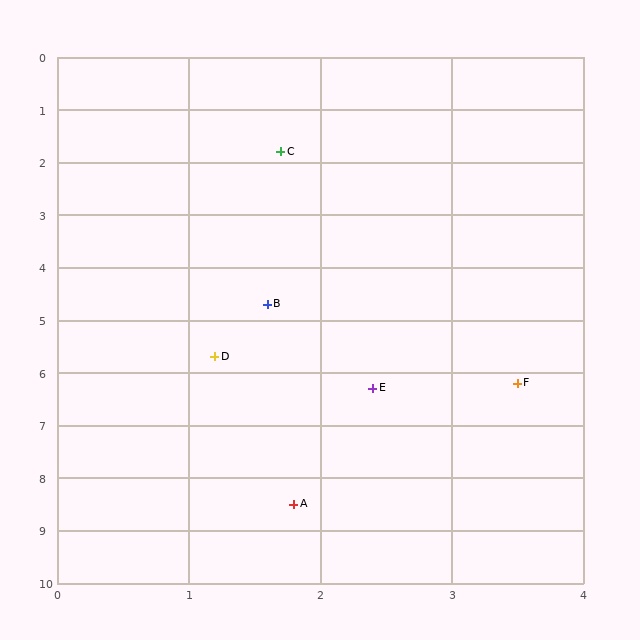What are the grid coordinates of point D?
Point D is at approximately (1.2, 5.7).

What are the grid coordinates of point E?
Point E is at approximately (2.4, 6.3).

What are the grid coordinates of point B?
Point B is at approximately (1.6, 4.7).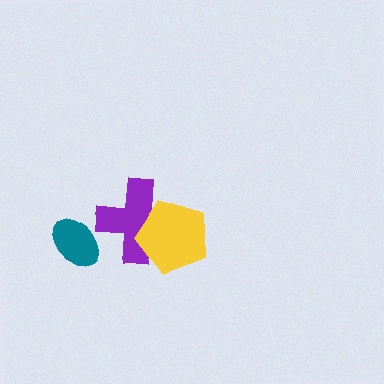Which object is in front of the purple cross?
The yellow pentagon is in front of the purple cross.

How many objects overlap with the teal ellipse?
0 objects overlap with the teal ellipse.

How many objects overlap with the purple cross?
1 object overlaps with the purple cross.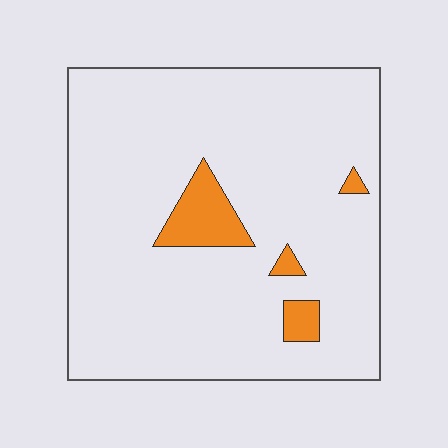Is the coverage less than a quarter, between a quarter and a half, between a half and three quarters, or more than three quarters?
Less than a quarter.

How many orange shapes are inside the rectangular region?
4.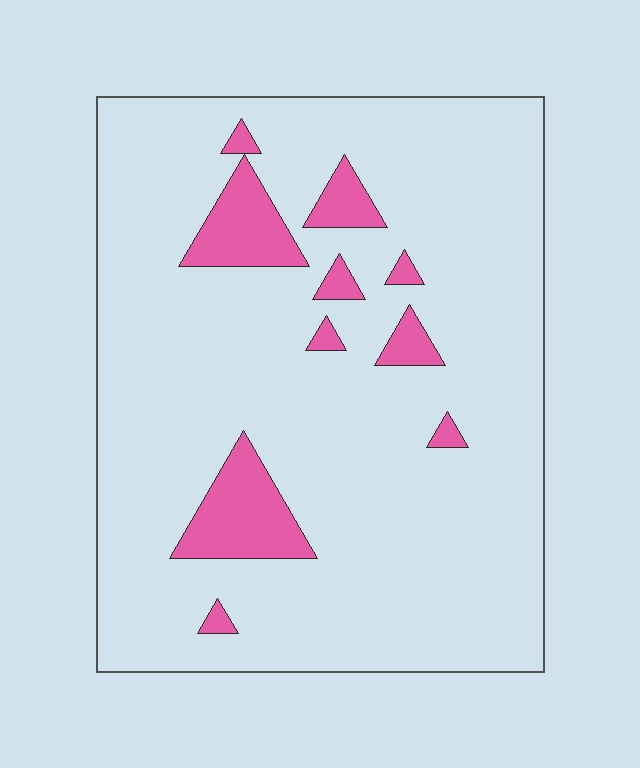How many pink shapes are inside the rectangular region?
10.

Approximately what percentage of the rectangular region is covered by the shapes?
Approximately 10%.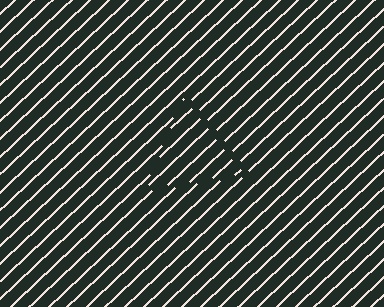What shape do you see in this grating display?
An illusory triangle. The interior of the shape contains the same grating, shifted by half a period — the contour is defined by the phase discontinuity where line-ends from the inner and outer gratings abut.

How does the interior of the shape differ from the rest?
The interior of the shape contains the same grating, shifted by half a period — the contour is defined by the phase discontinuity where line-ends from the inner and outer gratings abut.